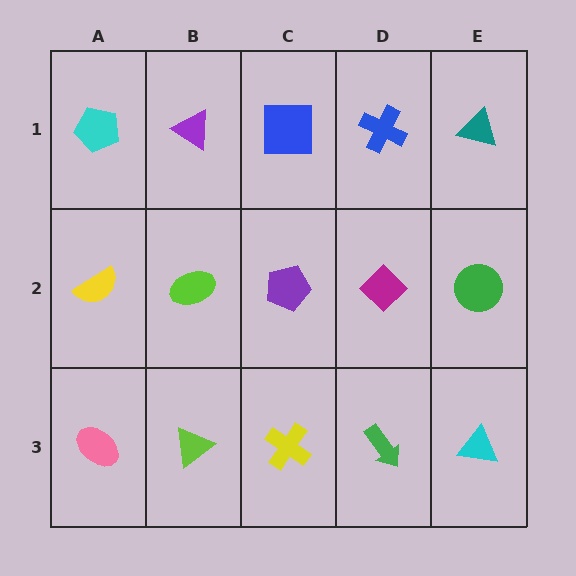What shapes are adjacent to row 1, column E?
A green circle (row 2, column E), a blue cross (row 1, column D).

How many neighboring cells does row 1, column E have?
2.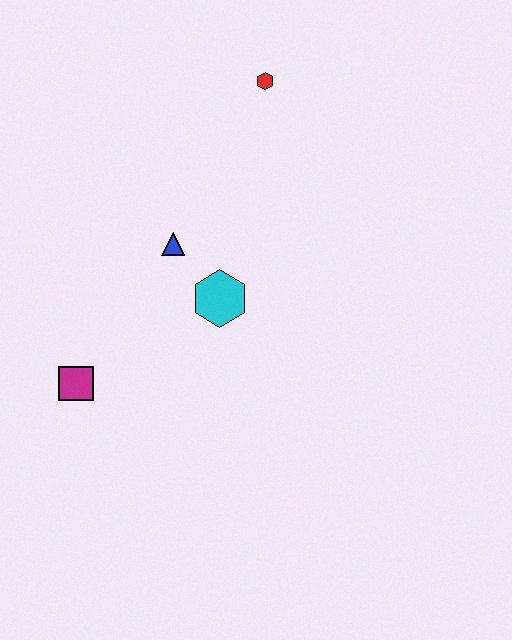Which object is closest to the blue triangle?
The cyan hexagon is closest to the blue triangle.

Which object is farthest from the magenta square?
The red hexagon is farthest from the magenta square.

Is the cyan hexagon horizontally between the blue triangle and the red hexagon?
Yes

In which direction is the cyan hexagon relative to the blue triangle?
The cyan hexagon is below the blue triangle.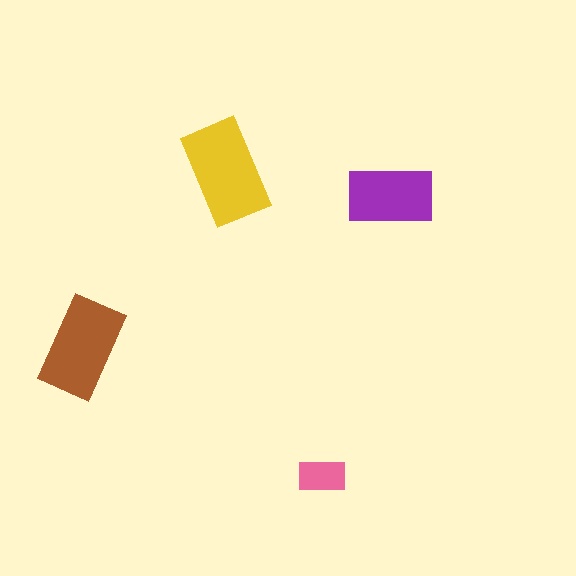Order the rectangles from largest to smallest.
the yellow one, the brown one, the purple one, the pink one.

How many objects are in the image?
There are 4 objects in the image.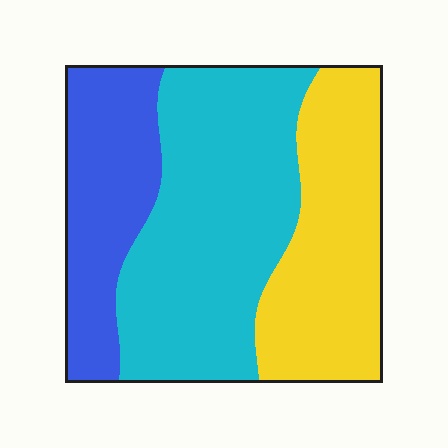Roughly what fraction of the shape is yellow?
Yellow covers about 30% of the shape.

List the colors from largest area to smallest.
From largest to smallest: cyan, yellow, blue.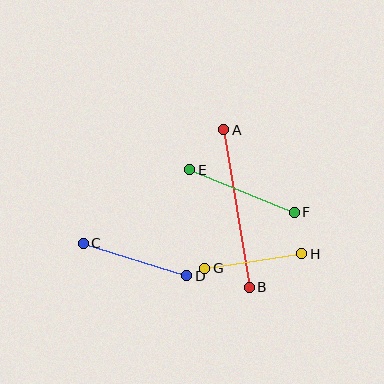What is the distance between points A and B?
The distance is approximately 160 pixels.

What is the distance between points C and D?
The distance is approximately 108 pixels.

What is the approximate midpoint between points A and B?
The midpoint is at approximately (237, 208) pixels.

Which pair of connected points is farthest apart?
Points A and B are farthest apart.